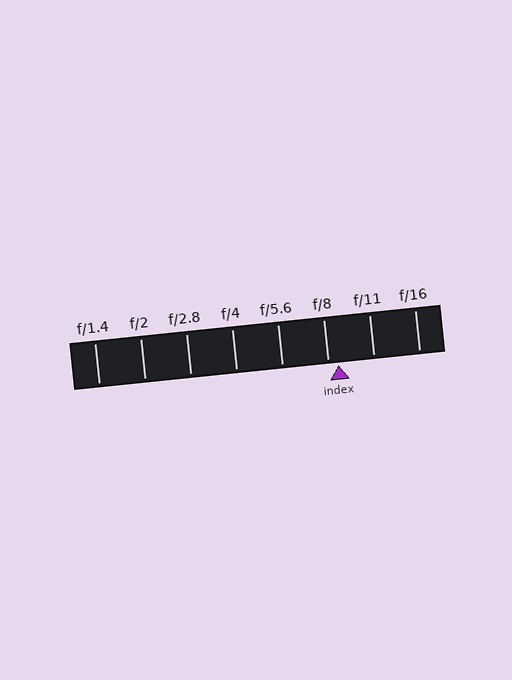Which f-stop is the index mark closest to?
The index mark is closest to f/8.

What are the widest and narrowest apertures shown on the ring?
The widest aperture shown is f/1.4 and the narrowest is f/16.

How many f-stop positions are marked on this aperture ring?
There are 8 f-stop positions marked.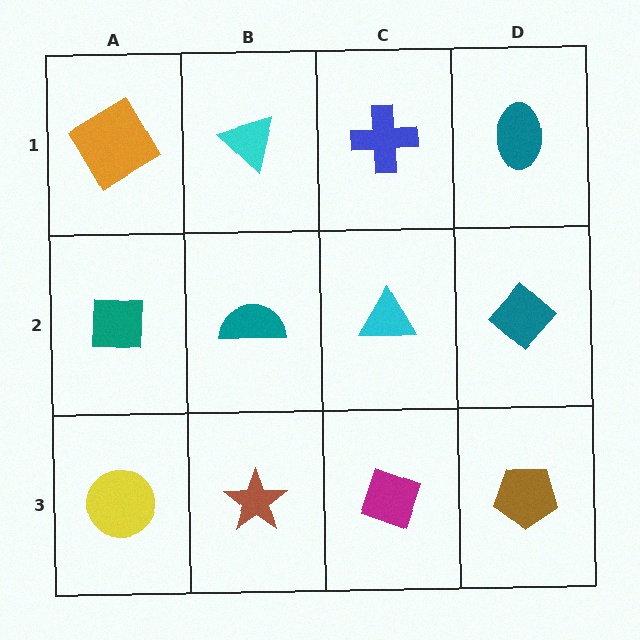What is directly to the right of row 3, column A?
A brown star.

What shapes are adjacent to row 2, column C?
A blue cross (row 1, column C), a magenta diamond (row 3, column C), a teal semicircle (row 2, column B), a teal diamond (row 2, column D).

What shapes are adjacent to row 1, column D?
A teal diamond (row 2, column D), a blue cross (row 1, column C).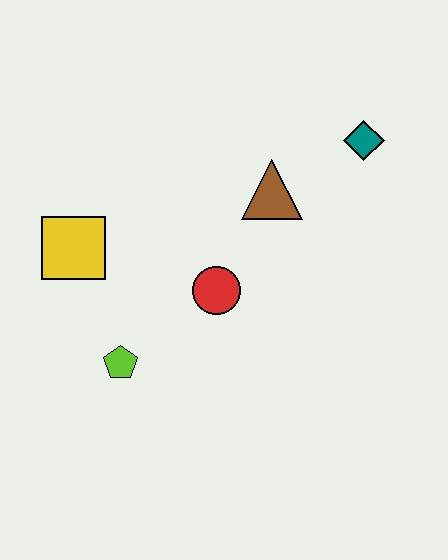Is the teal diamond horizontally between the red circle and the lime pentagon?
No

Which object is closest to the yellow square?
The lime pentagon is closest to the yellow square.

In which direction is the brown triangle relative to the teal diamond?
The brown triangle is to the left of the teal diamond.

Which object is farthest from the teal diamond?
The lime pentagon is farthest from the teal diamond.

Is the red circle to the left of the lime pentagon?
No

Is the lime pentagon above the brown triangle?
No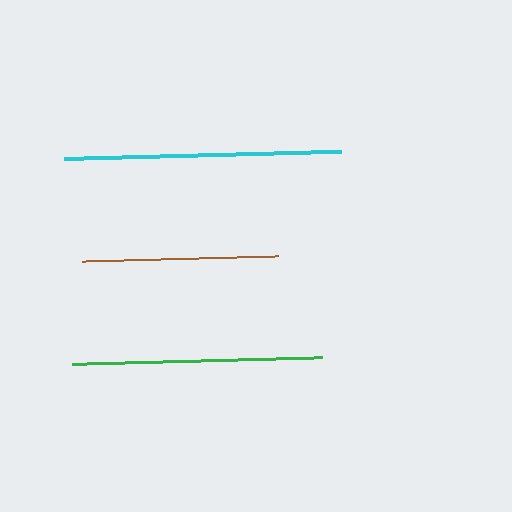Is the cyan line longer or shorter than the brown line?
The cyan line is longer than the brown line.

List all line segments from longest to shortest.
From longest to shortest: cyan, green, brown.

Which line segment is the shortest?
The brown line is the shortest at approximately 196 pixels.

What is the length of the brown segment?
The brown segment is approximately 196 pixels long.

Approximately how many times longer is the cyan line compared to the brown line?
The cyan line is approximately 1.4 times the length of the brown line.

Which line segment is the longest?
The cyan line is the longest at approximately 277 pixels.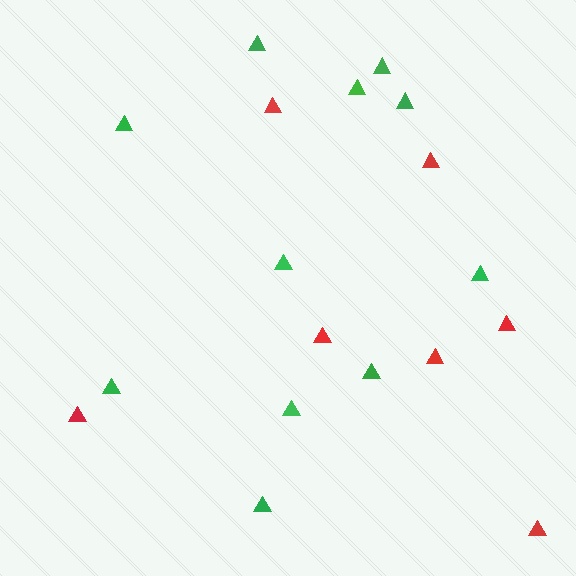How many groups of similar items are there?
There are 2 groups: one group of green triangles (11) and one group of red triangles (7).